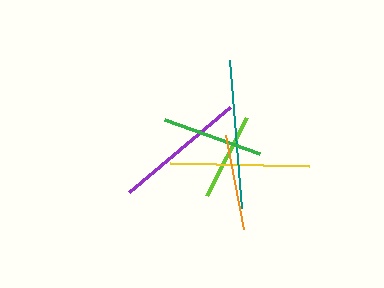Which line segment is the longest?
The teal line is the longest at approximately 149 pixels.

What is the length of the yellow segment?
The yellow segment is approximately 139 pixels long.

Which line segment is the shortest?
The lime line is the shortest at approximately 87 pixels.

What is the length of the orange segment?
The orange segment is approximately 95 pixels long.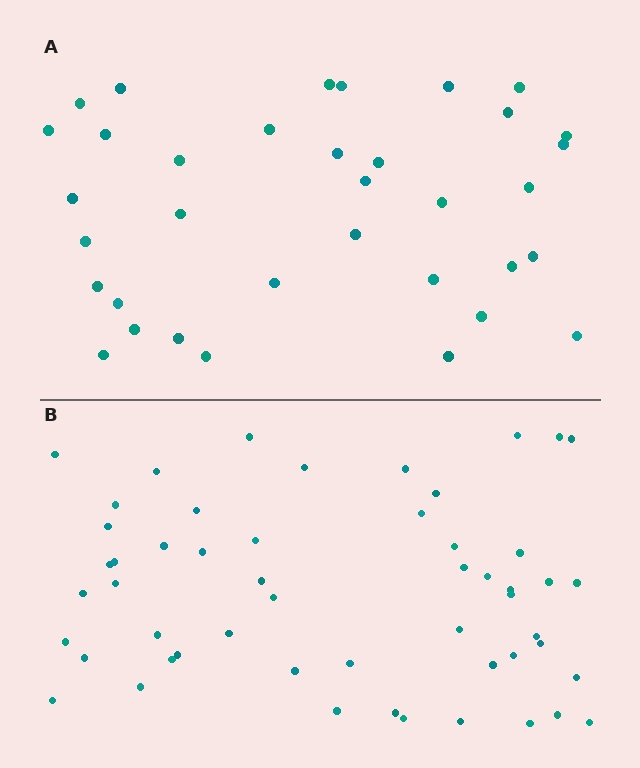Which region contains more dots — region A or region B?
Region B (the bottom region) has more dots.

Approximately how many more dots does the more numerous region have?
Region B has approximately 20 more dots than region A.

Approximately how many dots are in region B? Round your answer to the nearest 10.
About 50 dots. (The exact count is 53, which rounds to 50.)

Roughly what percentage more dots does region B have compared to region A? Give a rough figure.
About 50% more.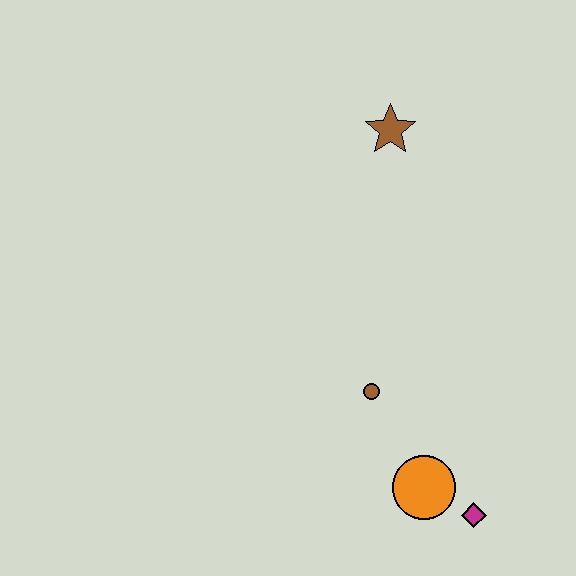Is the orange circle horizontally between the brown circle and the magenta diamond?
Yes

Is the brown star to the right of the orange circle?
No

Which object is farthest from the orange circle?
The brown star is farthest from the orange circle.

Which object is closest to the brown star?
The brown circle is closest to the brown star.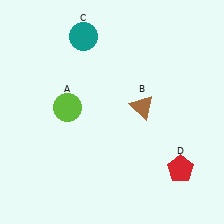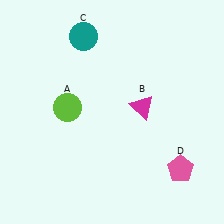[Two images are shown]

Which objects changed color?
B changed from brown to magenta. D changed from red to pink.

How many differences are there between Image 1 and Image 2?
There are 2 differences between the two images.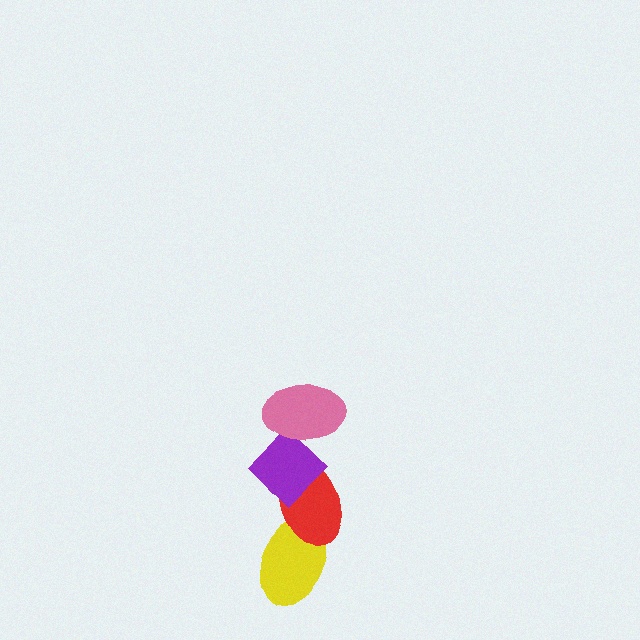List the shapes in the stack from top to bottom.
From top to bottom: the pink ellipse, the purple diamond, the red ellipse, the yellow ellipse.